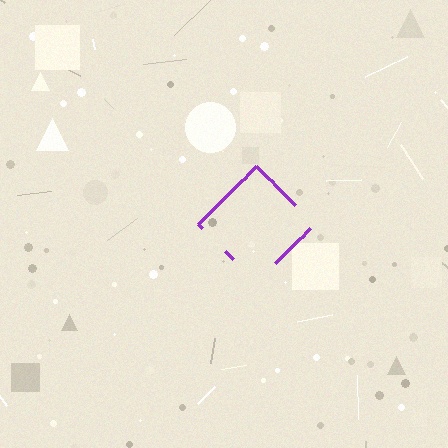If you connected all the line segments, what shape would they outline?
They would outline a diamond.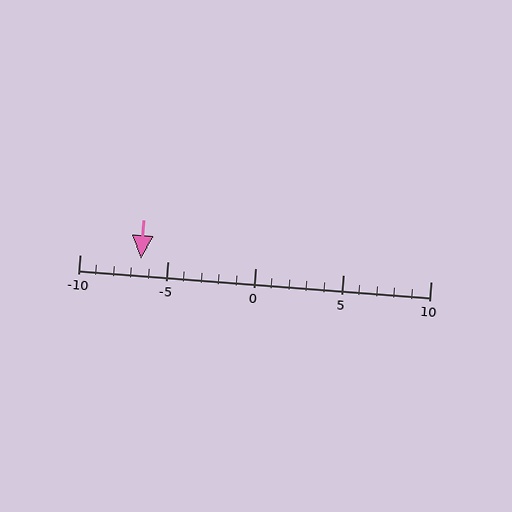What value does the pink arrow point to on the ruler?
The pink arrow points to approximately -6.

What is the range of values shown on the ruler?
The ruler shows values from -10 to 10.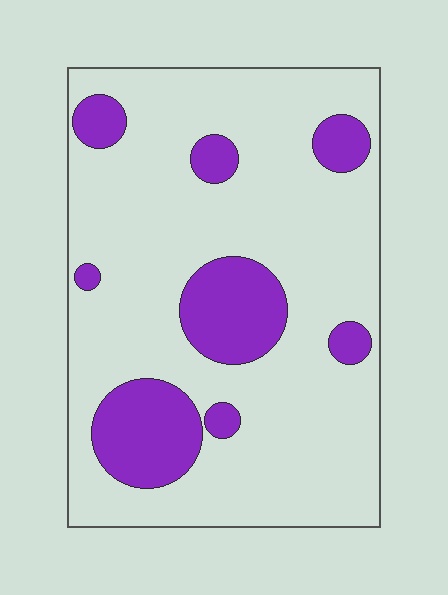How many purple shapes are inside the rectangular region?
8.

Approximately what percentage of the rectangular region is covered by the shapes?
Approximately 20%.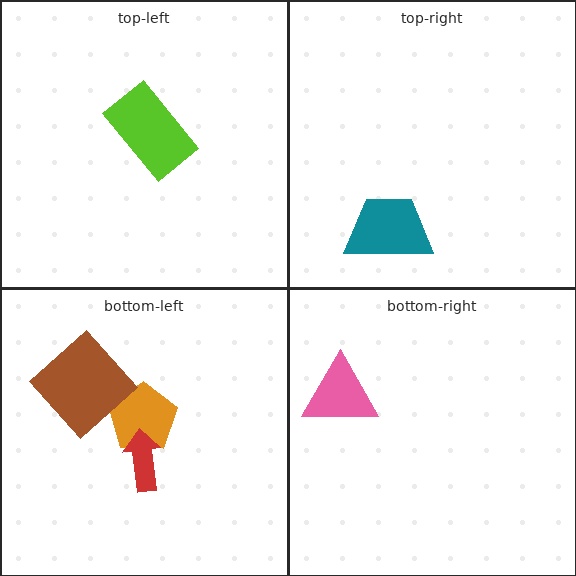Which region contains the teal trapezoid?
The top-right region.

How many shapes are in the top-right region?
1.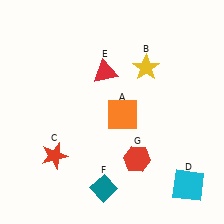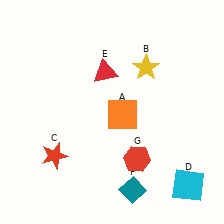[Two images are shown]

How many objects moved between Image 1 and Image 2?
1 object moved between the two images.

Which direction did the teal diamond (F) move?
The teal diamond (F) moved right.